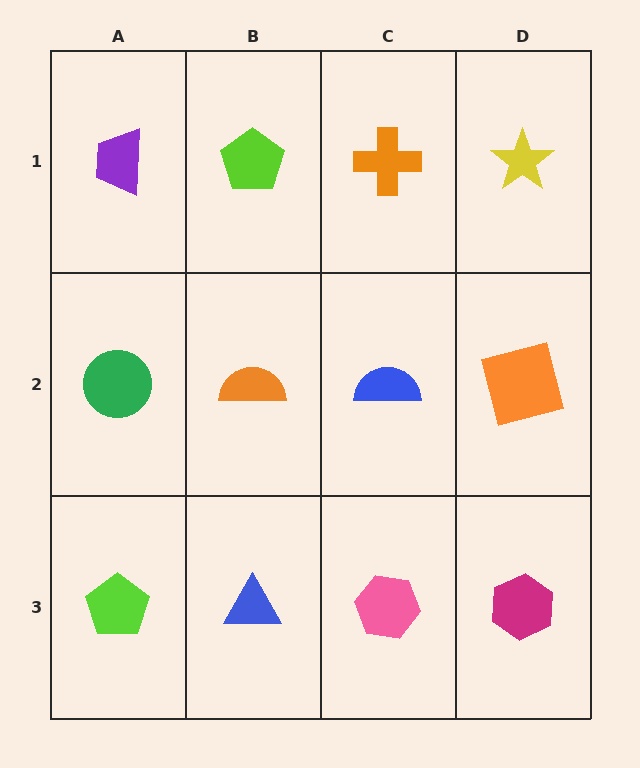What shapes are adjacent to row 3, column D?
An orange square (row 2, column D), a pink hexagon (row 3, column C).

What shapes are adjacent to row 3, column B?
An orange semicircle (row 2, column B), a lime pentagon (row 3, column A), a pink hexagon (row 3, column C).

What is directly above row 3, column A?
A green circle.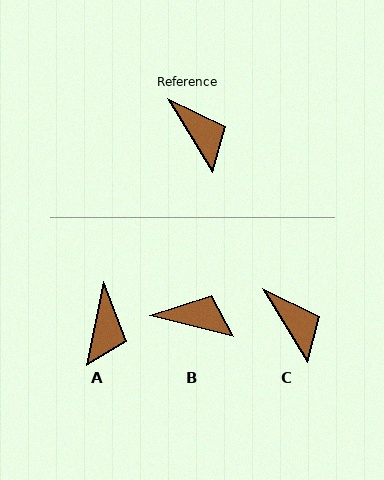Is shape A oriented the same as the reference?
No, it is off by about 43 degrees.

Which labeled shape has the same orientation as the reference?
C.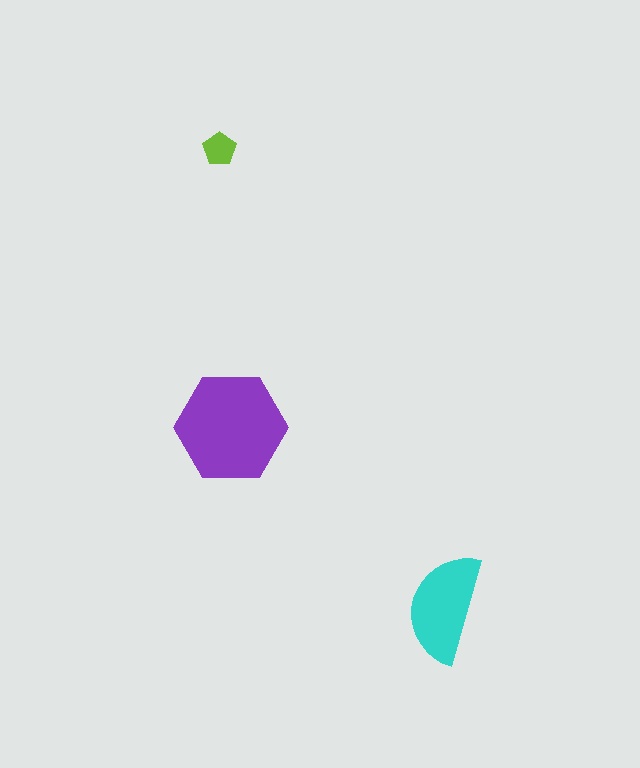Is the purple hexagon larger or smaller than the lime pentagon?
Larger.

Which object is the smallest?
The lime pentagon.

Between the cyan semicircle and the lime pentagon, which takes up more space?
The cyan semicircle.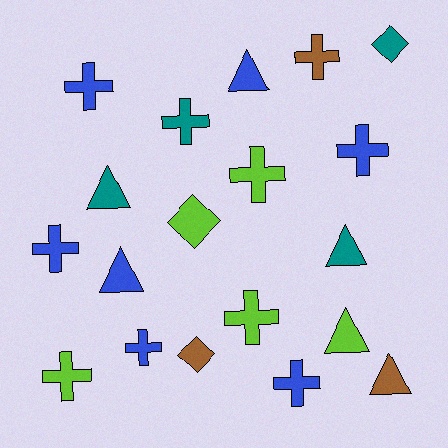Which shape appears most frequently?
Cross, with 10 objects.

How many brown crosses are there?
There is 1 brown cross.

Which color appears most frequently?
Blue, with 7 objects.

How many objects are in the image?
There are 19 objects.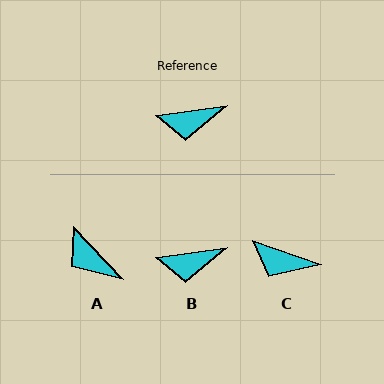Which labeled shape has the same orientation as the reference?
B.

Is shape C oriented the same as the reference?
No, it is off by about 26 degrees.